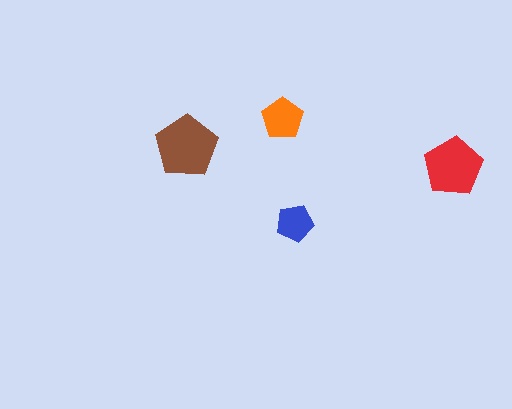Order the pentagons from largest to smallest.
the brown one, the red one, the orange one, the blue one.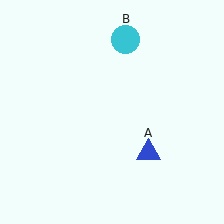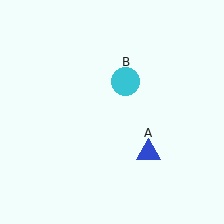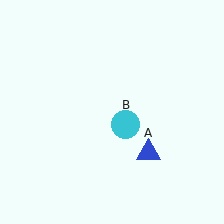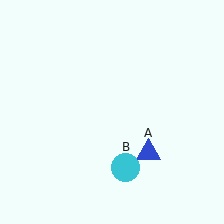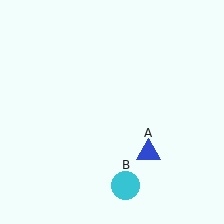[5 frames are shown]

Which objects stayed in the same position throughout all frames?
Blue triangle (object A) remained stationary.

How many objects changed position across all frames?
1 object changed position: cyan circle (object B).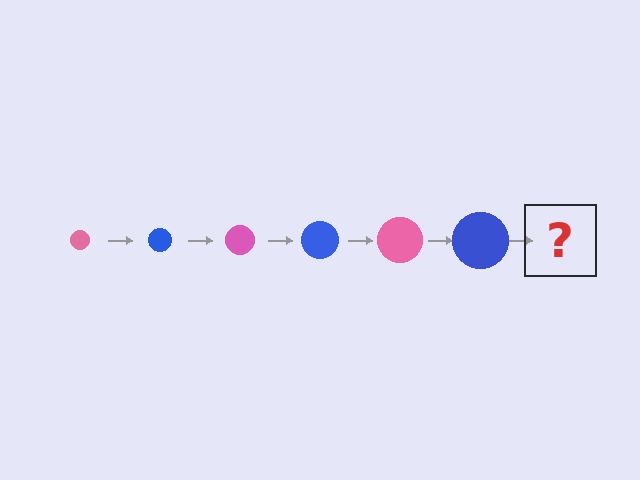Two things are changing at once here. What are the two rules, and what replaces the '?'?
The two rules are that the circle grows larger each step and the color cycles through pink and blue. The '?' should be a pink circle, larger than the previous one.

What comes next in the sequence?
The next element should be a pink circle, larger than the previous one.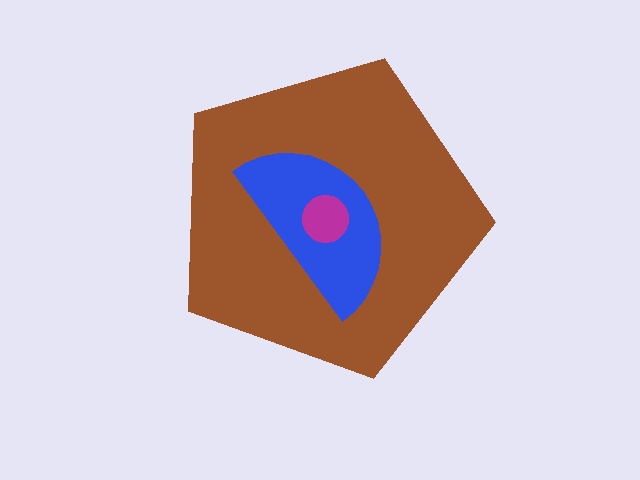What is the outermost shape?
The brown pentagon.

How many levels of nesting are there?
3.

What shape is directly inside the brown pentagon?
The blue semicircle.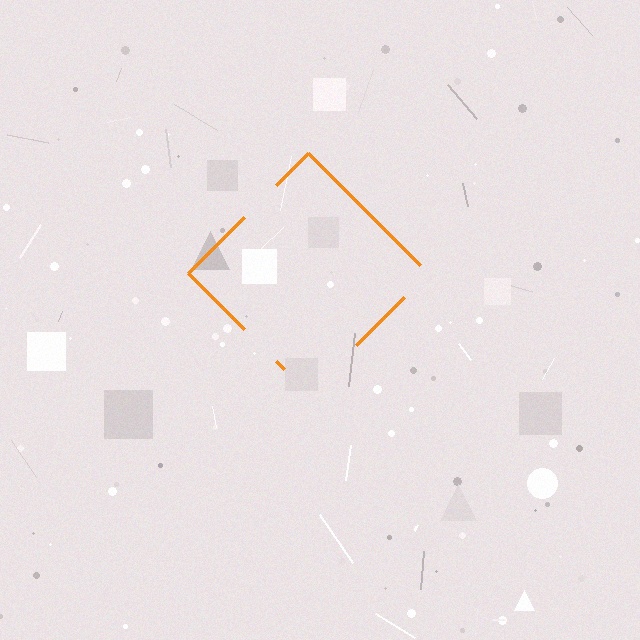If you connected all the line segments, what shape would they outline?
They would outline a diamond.